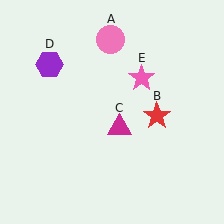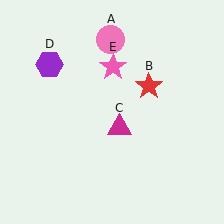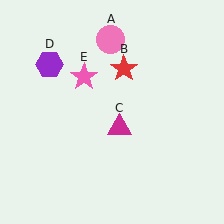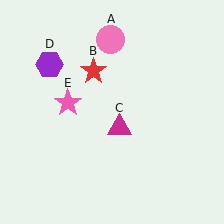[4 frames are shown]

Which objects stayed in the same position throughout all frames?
Pink circle (object A) and magenta triangle (object C) and purple hexagon (object D) remained stationary.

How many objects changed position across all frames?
2 objects changed position: red star (object B), pink star (object E).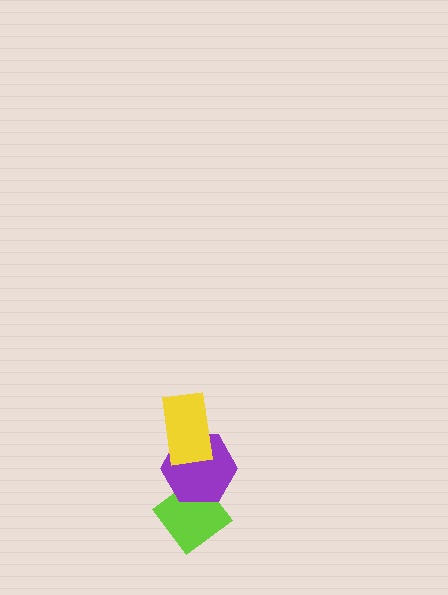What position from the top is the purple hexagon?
The purple hexagon is 2nd from the top.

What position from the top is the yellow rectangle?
The yellow rectangle is 1st from the top.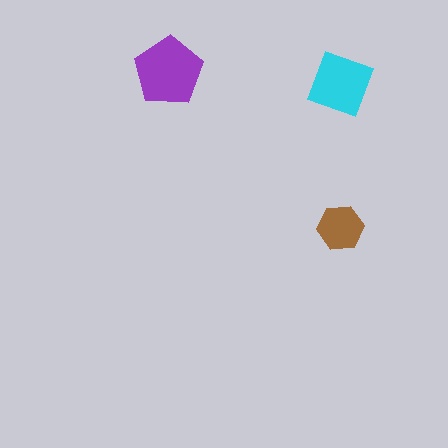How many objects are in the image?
There are 3 objects in the image.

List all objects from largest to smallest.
The purple pentagon, the cyan diamond, the brown hexagon.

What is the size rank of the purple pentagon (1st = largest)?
1st.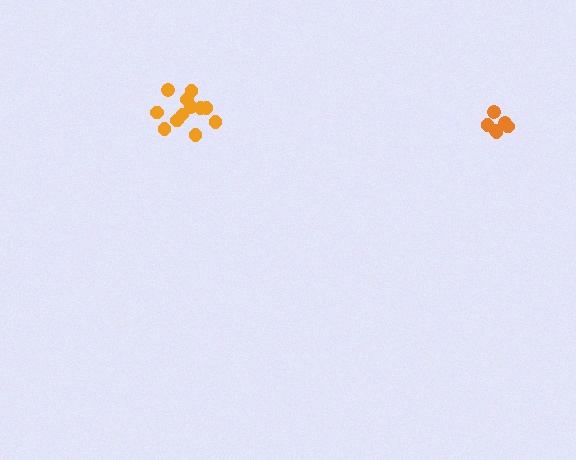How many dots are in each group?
Group 1: 6 dots, Group 2: 12 dots (18 total).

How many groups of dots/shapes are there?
There are 2 groups.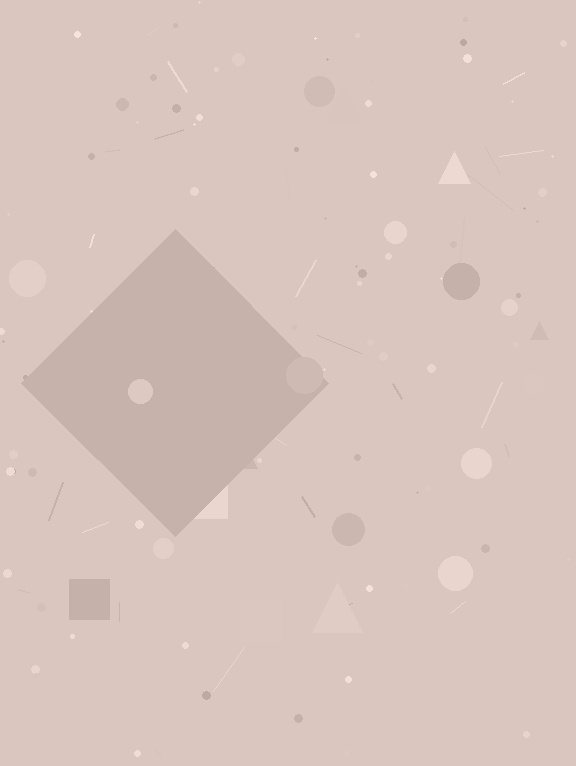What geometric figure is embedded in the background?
A diamond is embedded in the background.